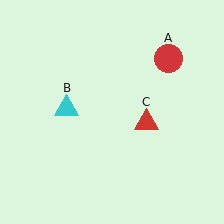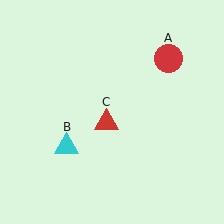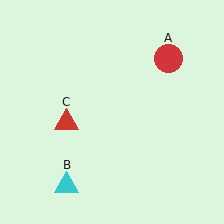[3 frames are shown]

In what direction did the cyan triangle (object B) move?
The cyan triangle (object B) moved down.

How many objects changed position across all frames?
2 objects changed position: cyan triangle (object B), red triangle (object C).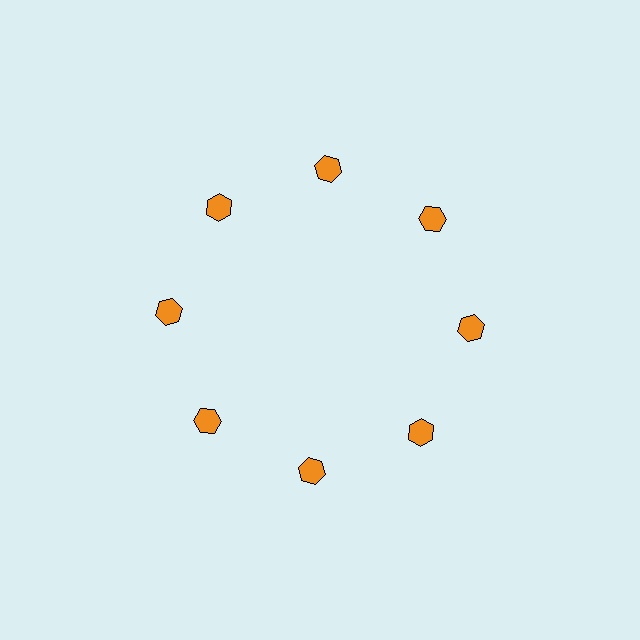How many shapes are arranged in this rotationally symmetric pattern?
There are 8 shapes, arranged in 8 groups of 1.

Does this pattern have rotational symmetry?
Yes, this pattern has 8-fold rotational symmetry. It looks the same after rotating 45 degrees around the center.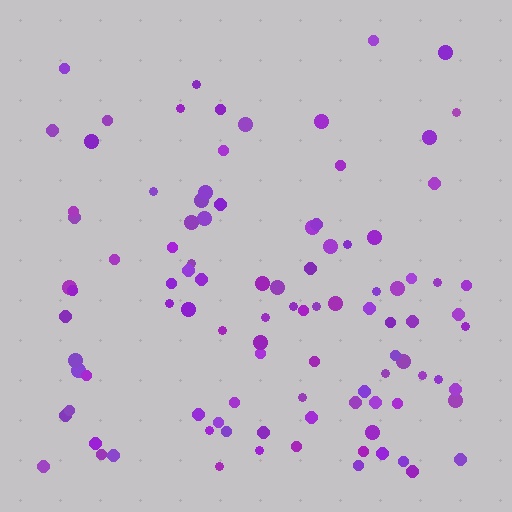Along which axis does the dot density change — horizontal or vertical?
Vertical.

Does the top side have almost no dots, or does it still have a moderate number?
Still a moderate number, just noticeably fewer than the bottom.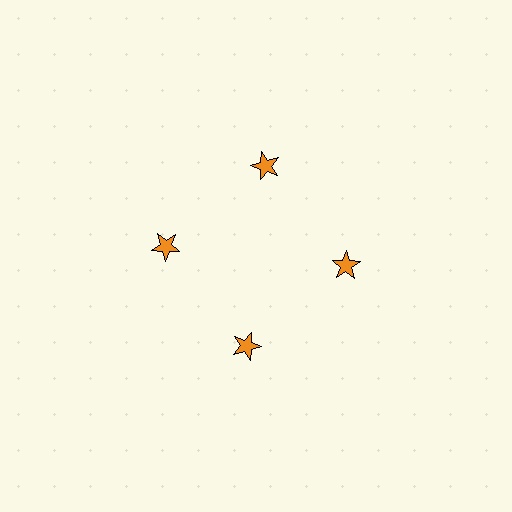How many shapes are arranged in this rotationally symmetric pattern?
There are 4 shapes, arranged in 4 groups of 1.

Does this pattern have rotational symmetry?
Yes, this pattern has 4-fold rotational symmetry. It looks the same after rotating 90 degrees around the center.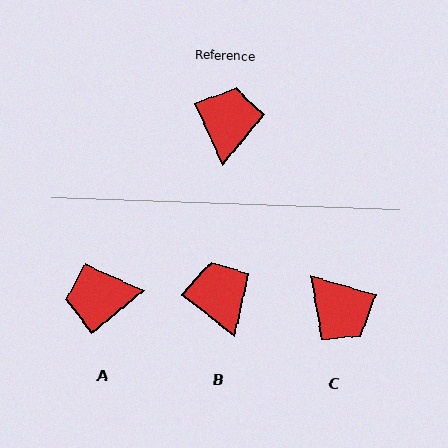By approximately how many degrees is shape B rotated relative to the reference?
Approximately 27 degrees counter-clockwise.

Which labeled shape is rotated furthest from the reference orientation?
C, about 131 degrees away.